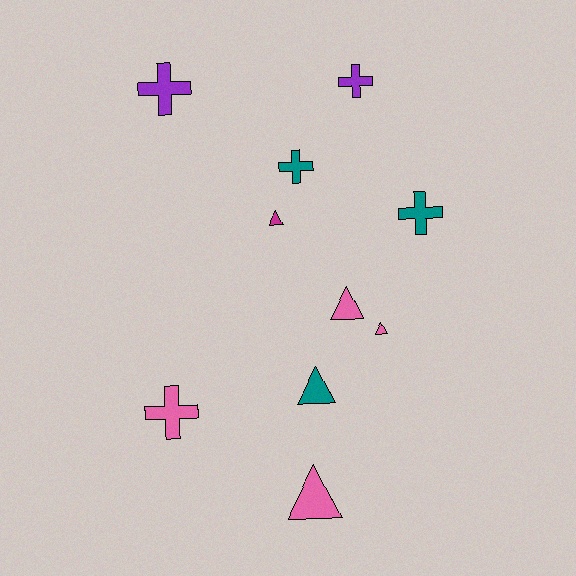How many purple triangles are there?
There are no purple triangles.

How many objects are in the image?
There are 10 objects.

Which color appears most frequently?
Pink, with 4 objects.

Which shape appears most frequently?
Cross, with 5 objects.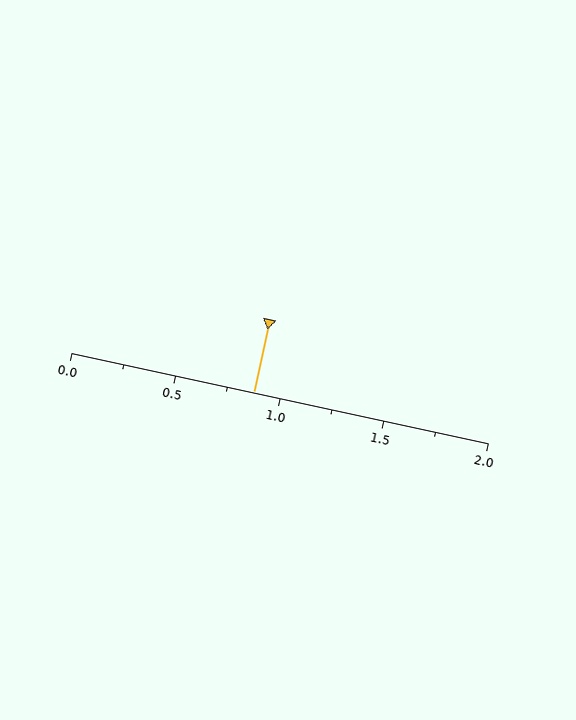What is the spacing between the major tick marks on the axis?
The major ticks are spaced 0.5 apart.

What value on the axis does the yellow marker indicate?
The marker indicates approximately 0.88.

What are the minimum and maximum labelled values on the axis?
The axis runs from 0.0 to 2.0.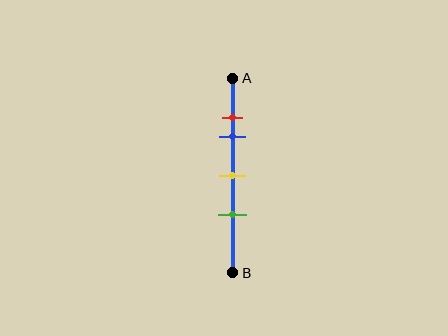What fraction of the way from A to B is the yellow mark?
The yellow mark is approximately 50% (0.5) of the way from A to B.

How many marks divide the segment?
There are 4 marks dividing the segment.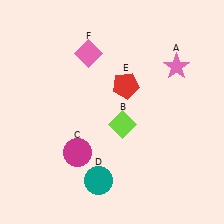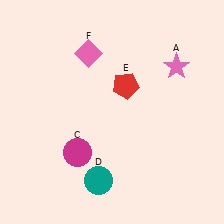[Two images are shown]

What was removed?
The lime diamond (B) was removed in Image 2.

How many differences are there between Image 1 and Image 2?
There is 1 difference between the two images.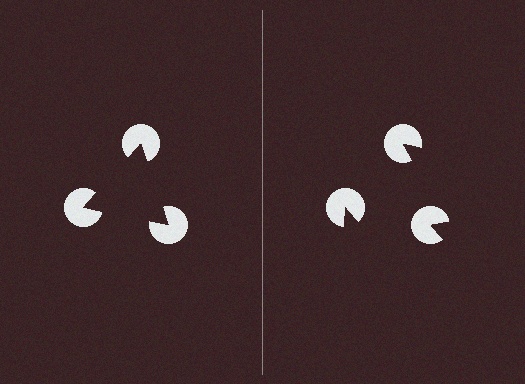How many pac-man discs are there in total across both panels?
6 — 3 on each side.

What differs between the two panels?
The pac-man discs are positioned identically on both sides; only the wedge orientations differ. On the left they align to a triangle; on the right they are misaligned.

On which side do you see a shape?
An illusory triangle appears on the left side. On the right side the wedge cuts are rotated, so no coherent shape forms.